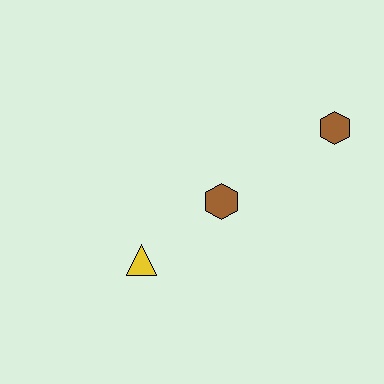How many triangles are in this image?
There is 1 triangle.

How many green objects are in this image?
There are no green objects.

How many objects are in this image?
There are 3 objects.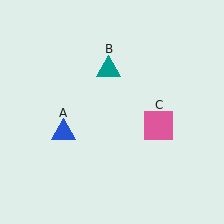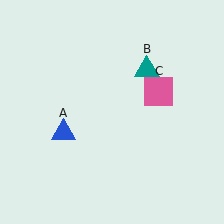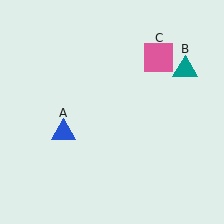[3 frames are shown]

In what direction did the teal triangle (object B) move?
The teal triangle (object B) moved right.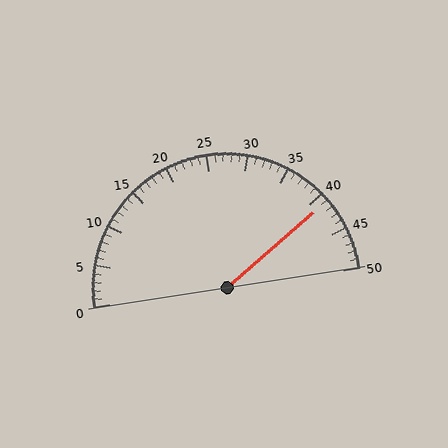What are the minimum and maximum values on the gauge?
The gauge ranges from 0 to 50.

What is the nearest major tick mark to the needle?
The nearest major tick mark is 40.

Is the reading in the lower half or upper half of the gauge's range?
The reading is in the upper half of the range (0 to 50).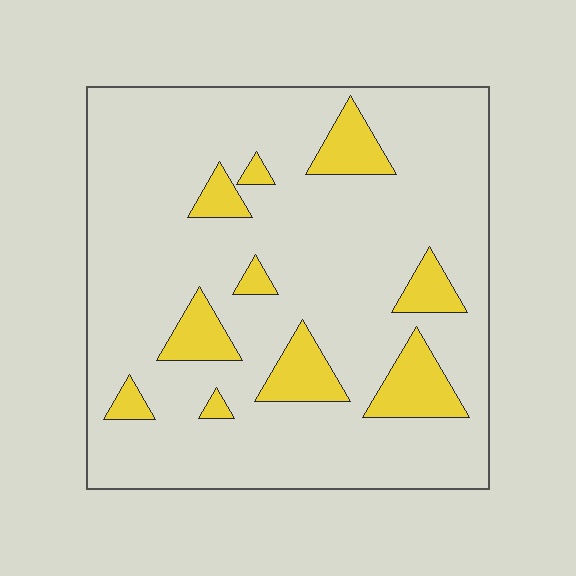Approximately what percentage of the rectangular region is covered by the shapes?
Approximately 15%.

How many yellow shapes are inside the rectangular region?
10.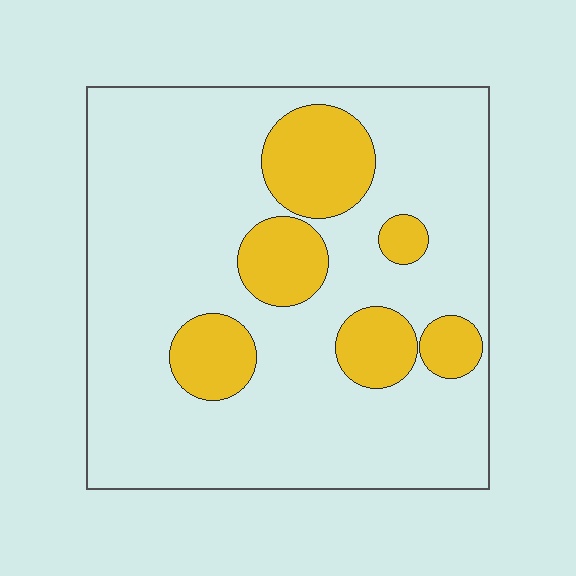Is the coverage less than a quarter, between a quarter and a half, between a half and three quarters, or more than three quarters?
Less than a quarter.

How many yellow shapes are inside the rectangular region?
6.